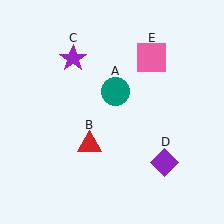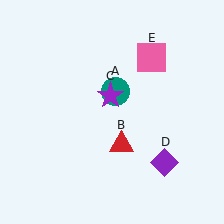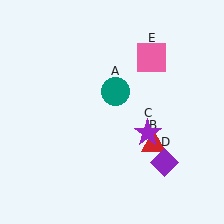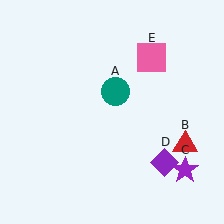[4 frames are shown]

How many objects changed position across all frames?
2 objects changed position: red triangle (object B), purple star (object C).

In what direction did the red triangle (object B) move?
The red triangle (object B) moved right.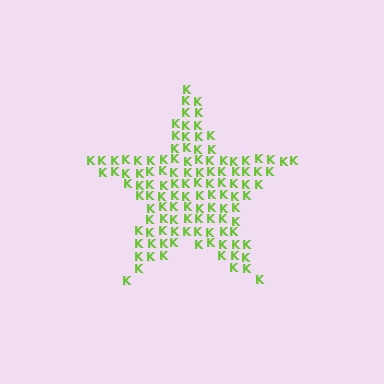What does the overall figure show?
The overall figure shows a star.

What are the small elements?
The small elements are letter K's.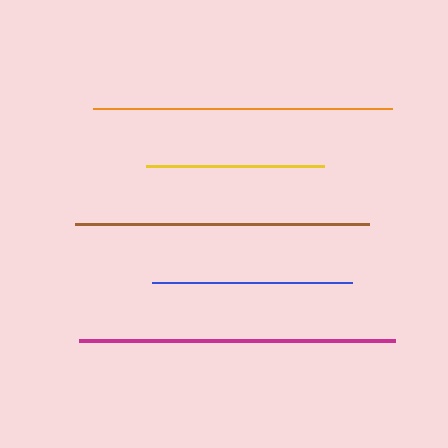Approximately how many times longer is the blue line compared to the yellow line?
The blue line is approximately 1.1 times the length of the yellow line.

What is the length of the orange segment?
The orange segment is approximately 300 pixels long.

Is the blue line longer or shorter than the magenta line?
The magenta line is longer than the blue line.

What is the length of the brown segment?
The brown segment is approximately 293 pixels long.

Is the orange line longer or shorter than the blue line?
The orange line is longer than the blue line.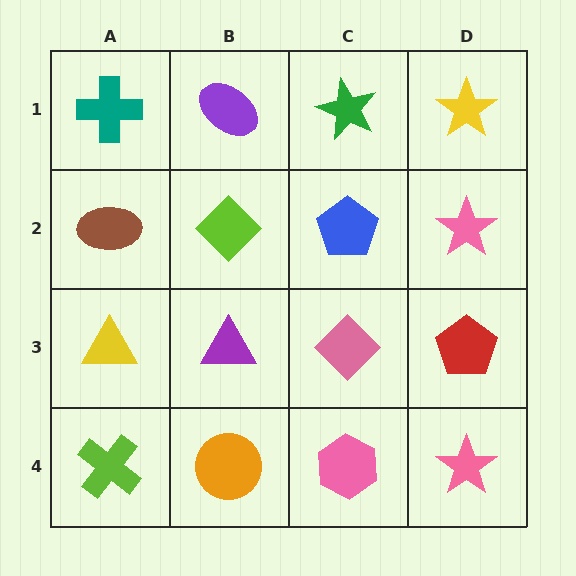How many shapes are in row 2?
4 shapes.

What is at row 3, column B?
A purple triangle.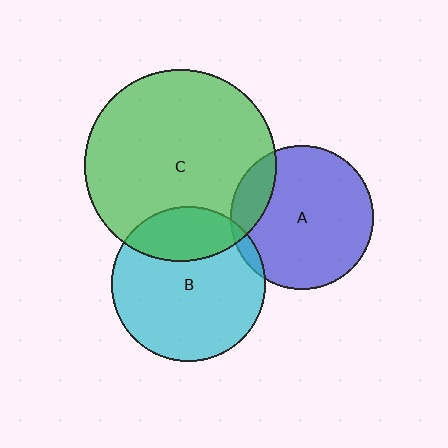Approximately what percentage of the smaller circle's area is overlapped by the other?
Approximately 25%.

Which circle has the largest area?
Circle C (green).